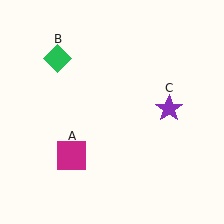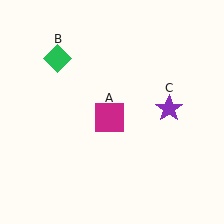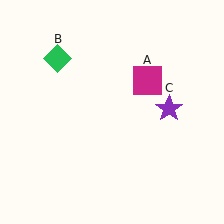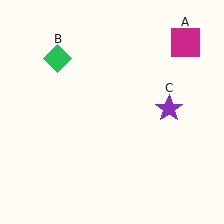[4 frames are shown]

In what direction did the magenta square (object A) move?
The magenta square (object A) moved up and to the right.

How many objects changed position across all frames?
1 object changed position: magenta square (object A).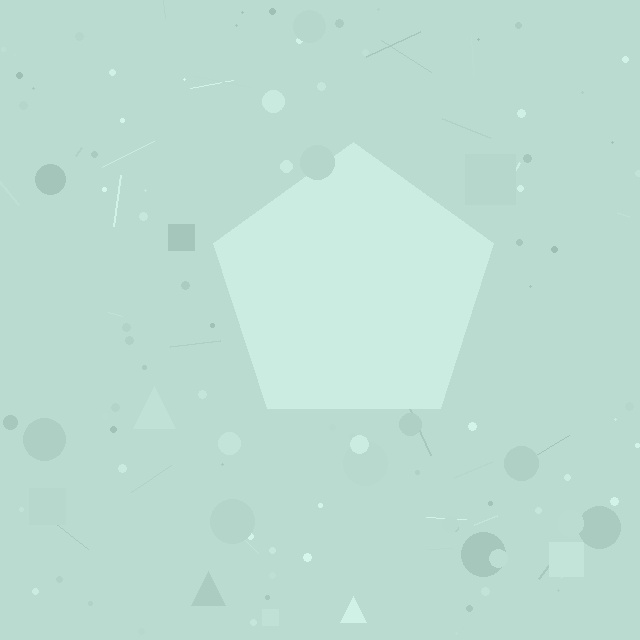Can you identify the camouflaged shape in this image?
The camouflaged shape is a pentagon.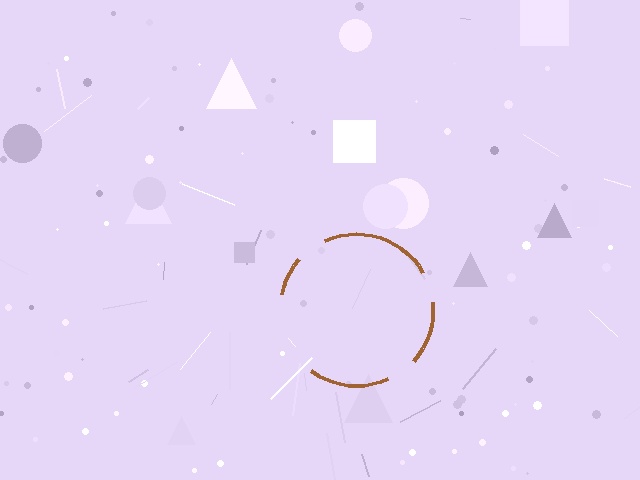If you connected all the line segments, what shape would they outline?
They would outline a circle.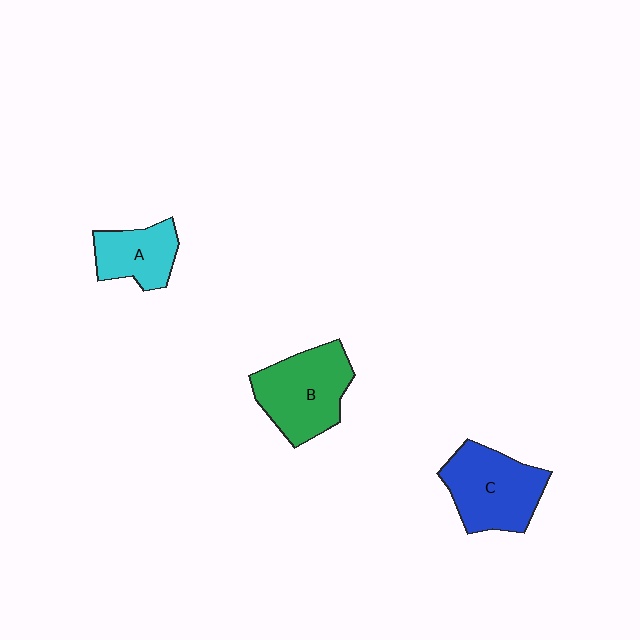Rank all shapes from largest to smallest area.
From largest to smallest: B (green), C (blue), A (cyan).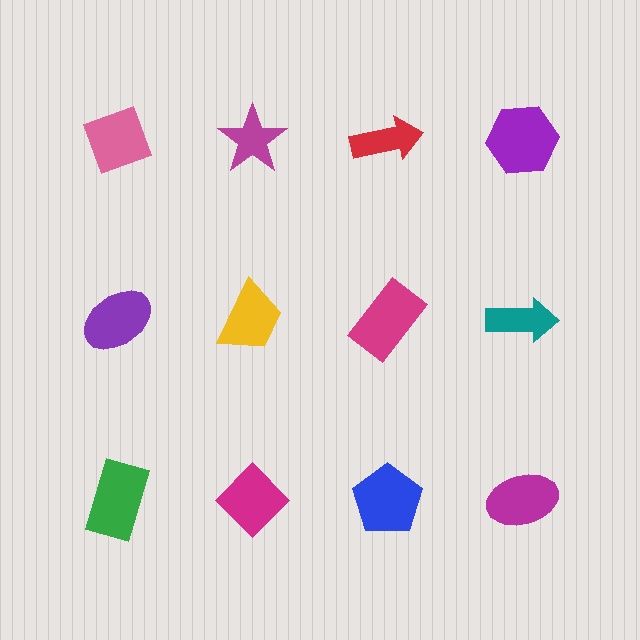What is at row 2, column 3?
A magenta rectangle.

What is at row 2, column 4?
A teal arrow.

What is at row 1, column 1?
A pink diamond.